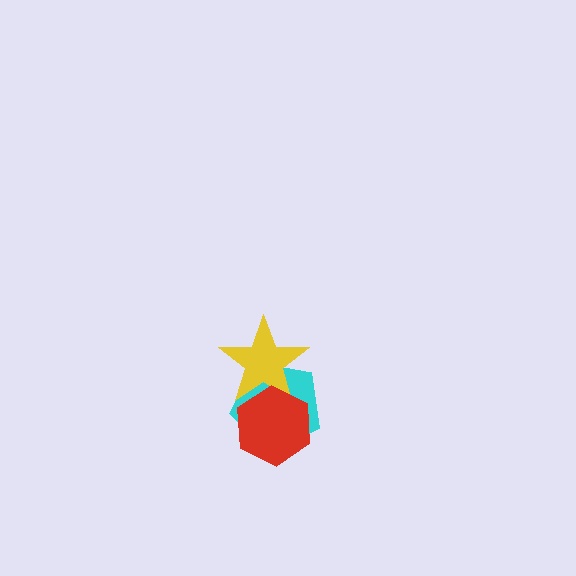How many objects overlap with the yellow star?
2 objects overlap with the yellow star.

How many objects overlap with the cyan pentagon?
2 objects overlap with the cyan pentagon.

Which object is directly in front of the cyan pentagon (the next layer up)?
The yellow star is directly in front of the cyan pentagon.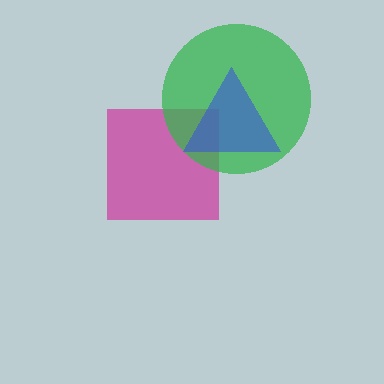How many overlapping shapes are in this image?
There are 3 overlapping shapes in the image.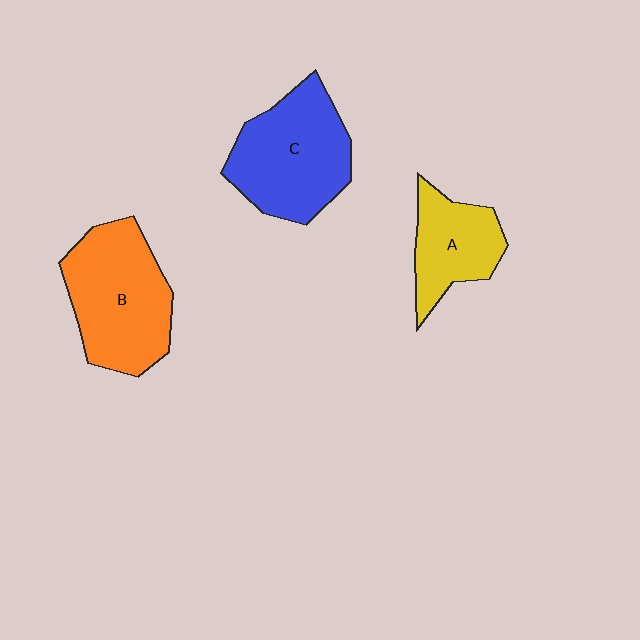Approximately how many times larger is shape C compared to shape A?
Approximately 1.6 times.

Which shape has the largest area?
Shape B (orange).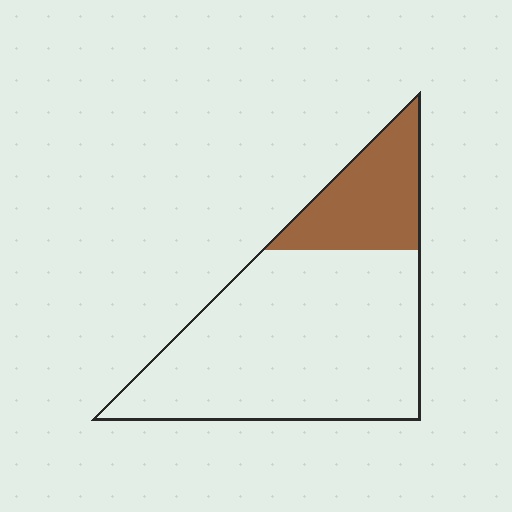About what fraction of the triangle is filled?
About one quarter (1/4).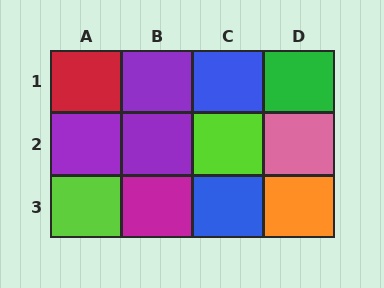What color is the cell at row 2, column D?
Pink.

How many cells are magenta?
1 cell is magenta.